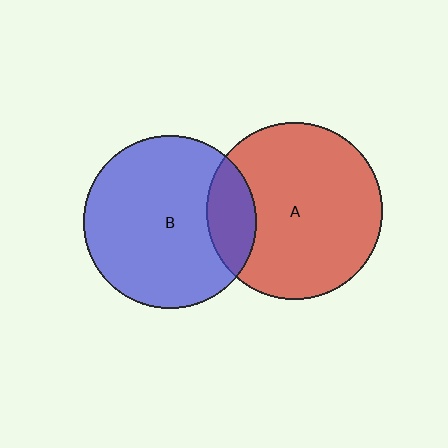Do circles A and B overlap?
Yes.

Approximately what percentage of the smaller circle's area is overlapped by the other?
Approximately 20%.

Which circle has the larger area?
Circle A (red).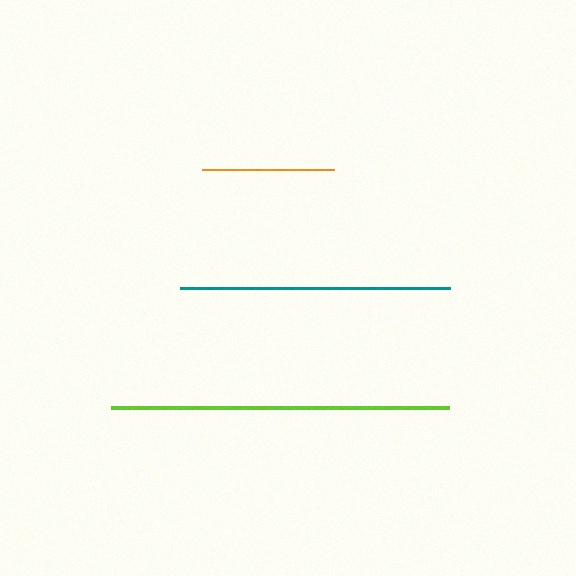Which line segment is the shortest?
The orange line is the shortest at approximately 132 pixels.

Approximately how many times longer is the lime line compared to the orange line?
The lime line is approximately 2.6 times the length of the orange line.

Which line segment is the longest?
The lime line is the longest at approximately 338 pixels.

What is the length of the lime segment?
The lime segment is approximately 338 pixels long.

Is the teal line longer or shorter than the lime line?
The lime line is longer than the teal line.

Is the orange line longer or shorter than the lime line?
The lime line is longer than the orange line.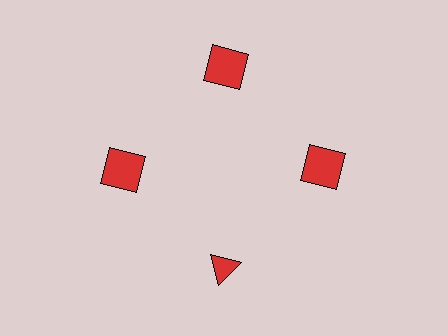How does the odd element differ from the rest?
It has a different shape: triangle instead of square.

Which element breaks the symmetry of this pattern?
The red triangle at roughly the 6 o'clock position breaks the symmetry. All other shapes are red squares.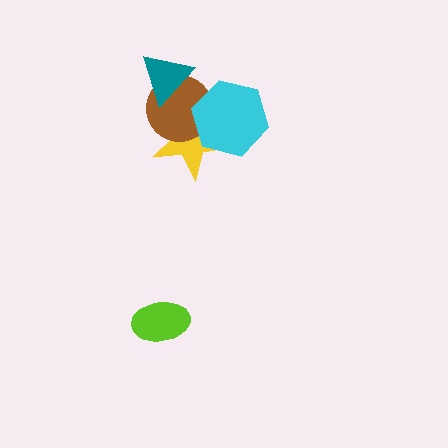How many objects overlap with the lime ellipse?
0 objects overlap with the lime ellipse.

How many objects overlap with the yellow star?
2 objects overlap with the yellow star.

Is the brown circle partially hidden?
Yes, it is partially covered by another shape.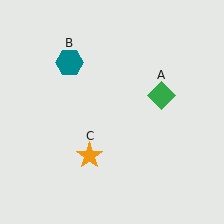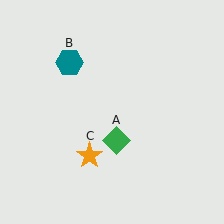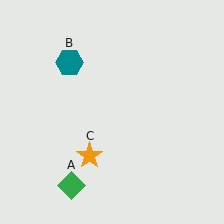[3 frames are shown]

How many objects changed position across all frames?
1 object changed position: green diamond (object A).